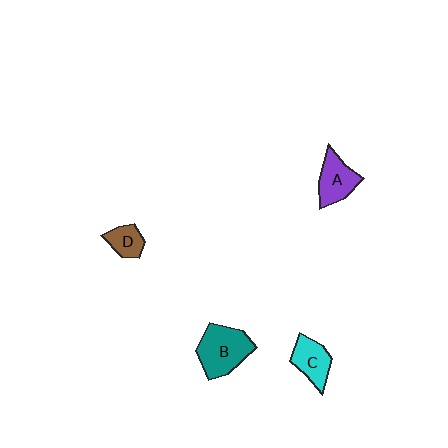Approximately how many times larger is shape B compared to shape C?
Approximately 1.5 times.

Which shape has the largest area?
Shape B (teal).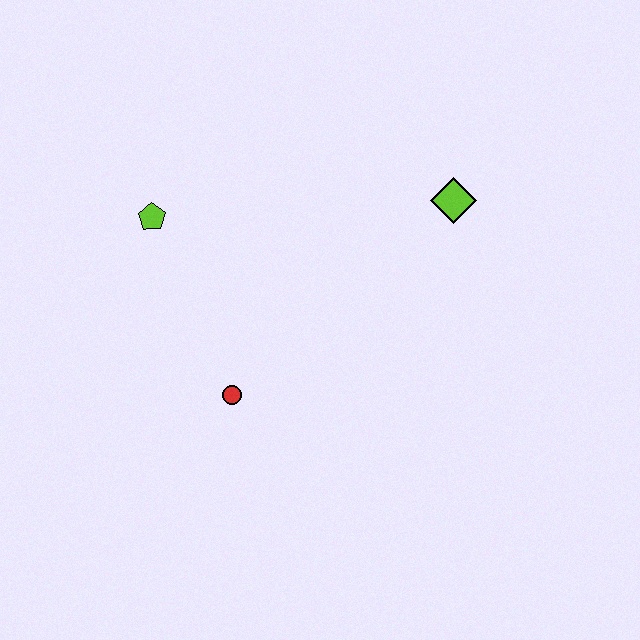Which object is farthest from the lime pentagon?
The lime diamond is farthest from the lime pentagon.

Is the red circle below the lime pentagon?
Yes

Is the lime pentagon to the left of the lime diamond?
Yes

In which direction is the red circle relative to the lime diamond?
The red circle is to the left of the lime diamond.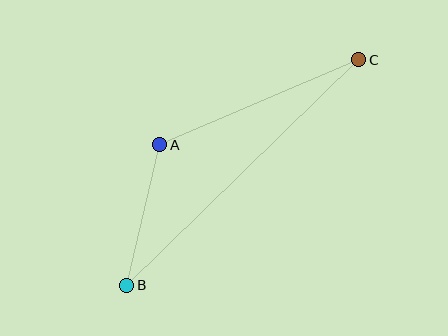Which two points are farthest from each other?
Points B and C are farthest from each other.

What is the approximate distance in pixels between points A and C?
The distance between A and C is approximately 216 pixels.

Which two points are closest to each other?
Points A and B are closest to each other.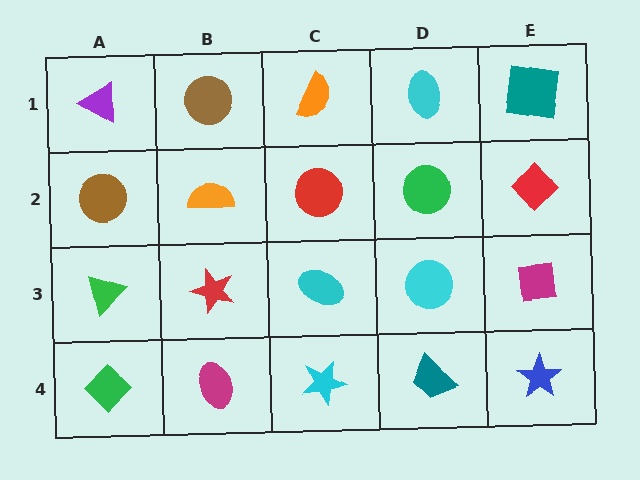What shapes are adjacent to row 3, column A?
A brown circle (row 2, column A), a green diamond (row 4, column A), a red star (row 3, column B).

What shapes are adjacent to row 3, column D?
A green circle (row 2, column D), a teal trapezoid (row 4, column D), a cyan ellipse (row 3, column C), a magenta square (row 3, column E).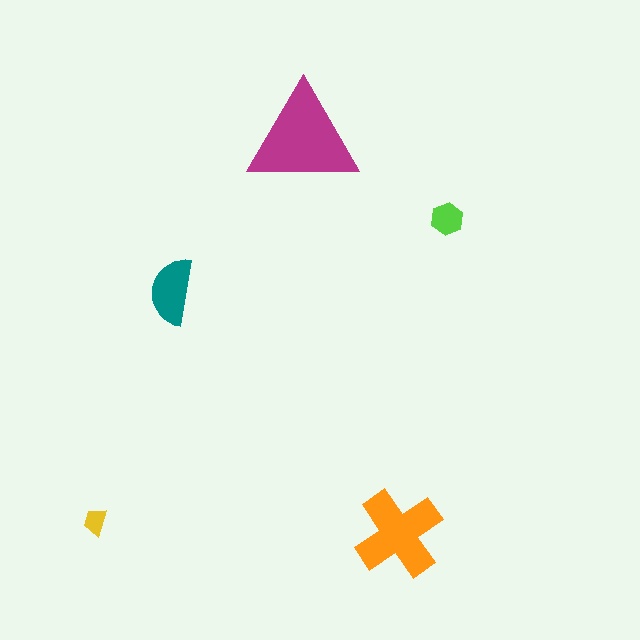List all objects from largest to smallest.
The magenta triangle, the orange cross, the teal semicircle, the lime hexagon, the yellow trapezoid.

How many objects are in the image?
There are 5 objects in the image.